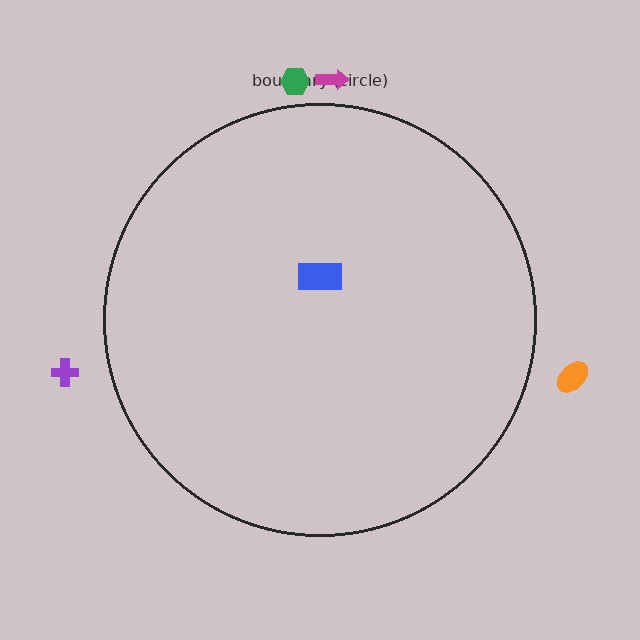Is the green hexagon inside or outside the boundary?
Outside.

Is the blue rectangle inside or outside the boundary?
Inside.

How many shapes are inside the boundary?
1 inside, 4 outside.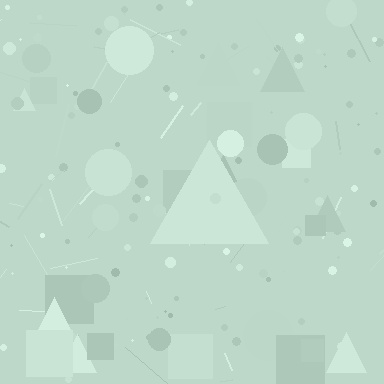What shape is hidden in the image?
A triangle is hidden in the image.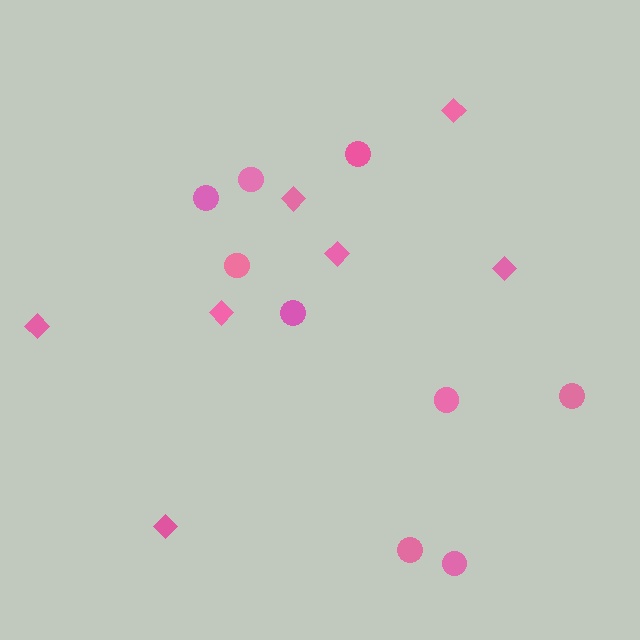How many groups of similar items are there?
There are 2 groups: one group of diamonds (7) and one group of circles (9).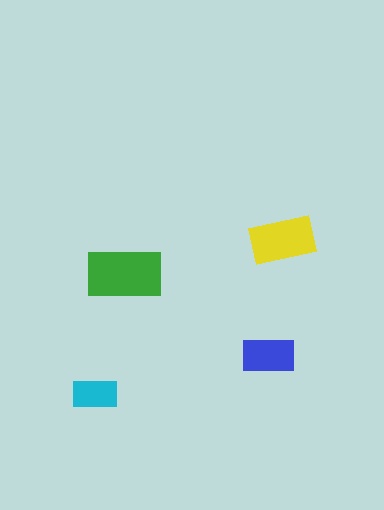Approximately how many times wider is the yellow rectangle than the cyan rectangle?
About 1.5 times wider.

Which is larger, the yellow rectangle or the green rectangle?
The green one.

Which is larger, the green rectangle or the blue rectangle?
The green one.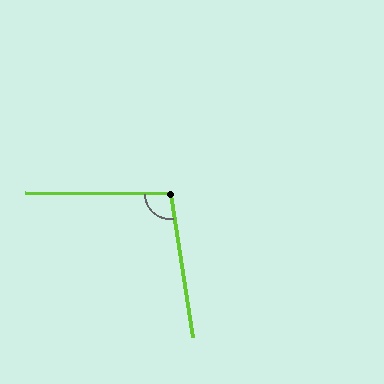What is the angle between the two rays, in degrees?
Approximately 99 degrees.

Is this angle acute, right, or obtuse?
It is obtuse.